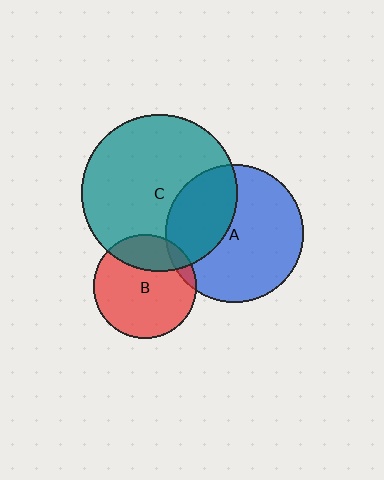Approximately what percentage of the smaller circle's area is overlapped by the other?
Approximately 10%.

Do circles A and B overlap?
Yes.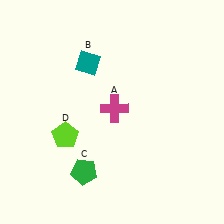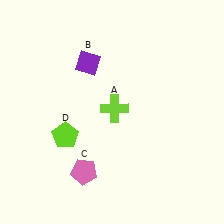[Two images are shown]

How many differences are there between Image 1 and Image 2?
There are 3 differences between the two images.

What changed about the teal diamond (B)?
In Image 1, B is teal. In Image 2, it changed to purple.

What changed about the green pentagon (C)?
In Image 1, C is green. In Image 2, it changed to pink.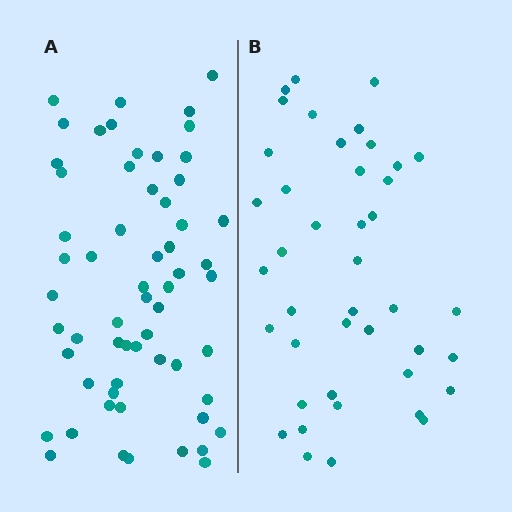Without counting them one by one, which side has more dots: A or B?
Region A (the left region) has more dots.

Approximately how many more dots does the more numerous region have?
Region A has approximately 20 more dots than region B.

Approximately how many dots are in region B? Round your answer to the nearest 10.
About 40 dots. (The exact count is 42, which rounds to 40.)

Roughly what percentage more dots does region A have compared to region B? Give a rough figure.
About 45% more.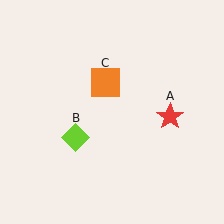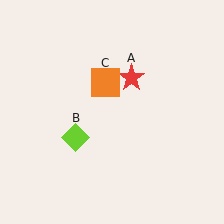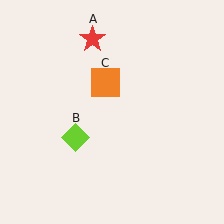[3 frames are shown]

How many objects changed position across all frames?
1 object changed position: red star (object A).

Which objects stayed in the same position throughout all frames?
Lime diamond (object B) and orange square (object C) remained stationary.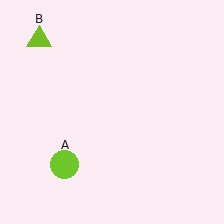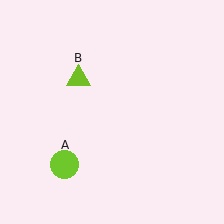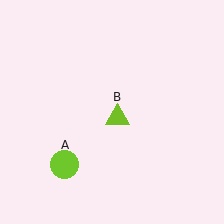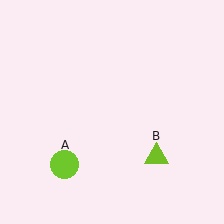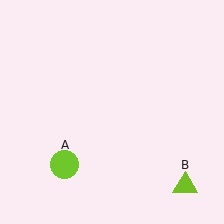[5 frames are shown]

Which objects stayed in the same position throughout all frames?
Lime circle (object A) remained stationary.